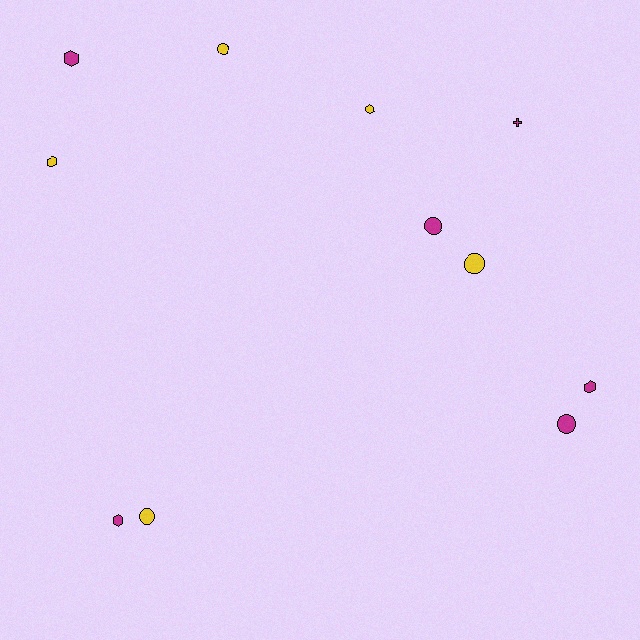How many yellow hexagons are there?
There are 2 yellow hexagons.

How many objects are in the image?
There are 11 objects.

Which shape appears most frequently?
Hexagon, with 5 objects.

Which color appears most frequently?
Magenta, with 6 objects.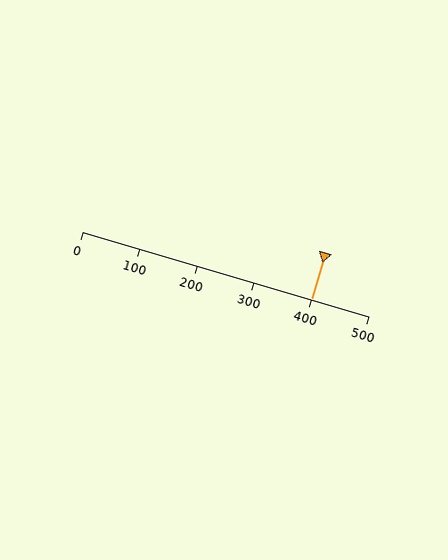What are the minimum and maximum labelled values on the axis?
The axis runs from 0 to 500.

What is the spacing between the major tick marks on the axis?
The major ticks are spaced 100 apart.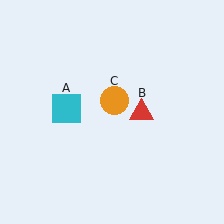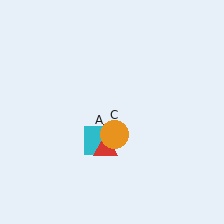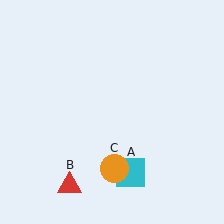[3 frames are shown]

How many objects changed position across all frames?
3 objects changed position: cyan square (object A), red triangle (object B), orange circle (object C).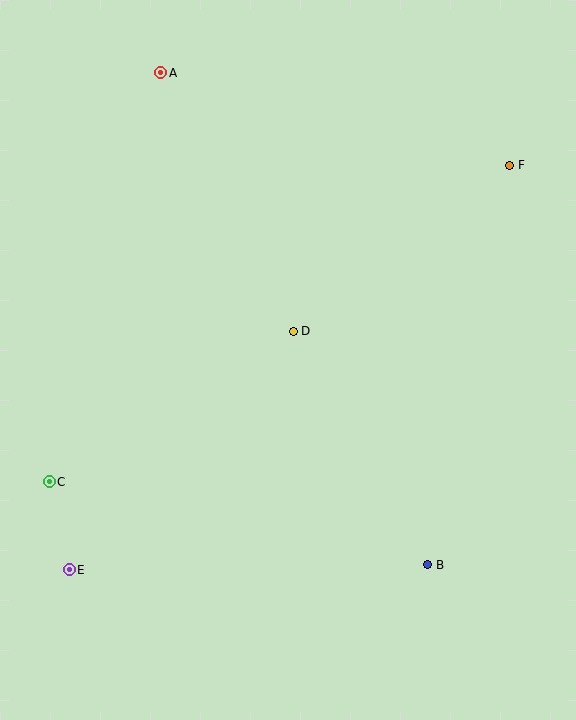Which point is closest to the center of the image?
Point D at (293, 331) is closest to the center.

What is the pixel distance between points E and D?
The distance between E and D is 327 pixels.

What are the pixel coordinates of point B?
Point B is at (428, 565).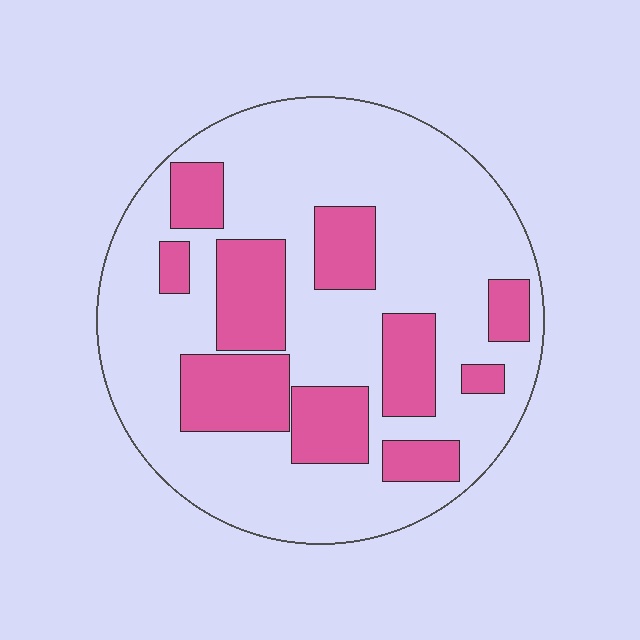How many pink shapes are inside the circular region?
10.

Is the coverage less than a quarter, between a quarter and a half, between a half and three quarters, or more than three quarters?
Between a quarter and a half.